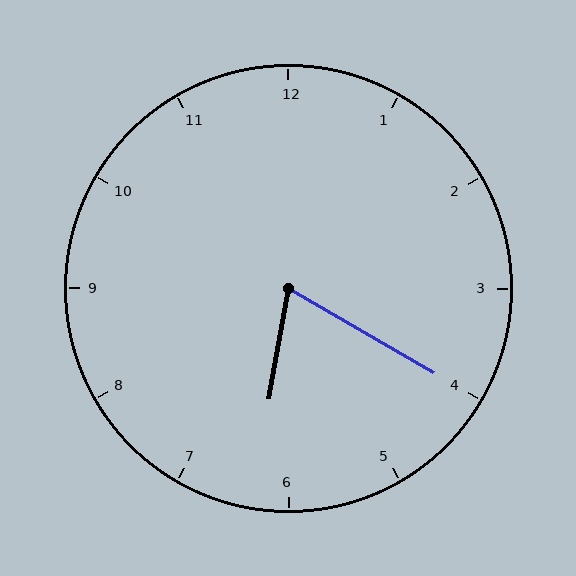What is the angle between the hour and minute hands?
Approximately 70 degrees.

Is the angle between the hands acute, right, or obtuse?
It is acute.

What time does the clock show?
6:20.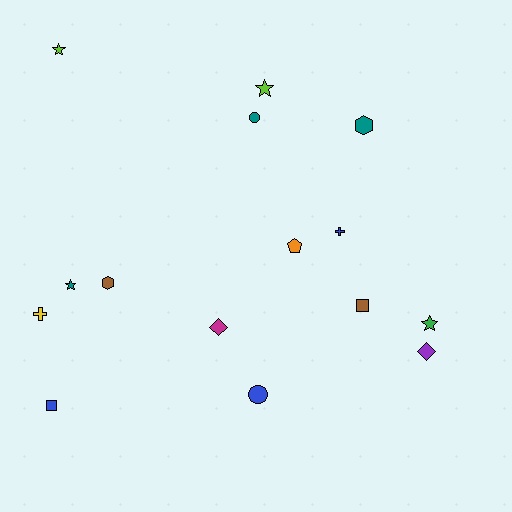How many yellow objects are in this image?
There is 1 yellow object.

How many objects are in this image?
There are 15 objects.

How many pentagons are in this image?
There is 1 pentagon.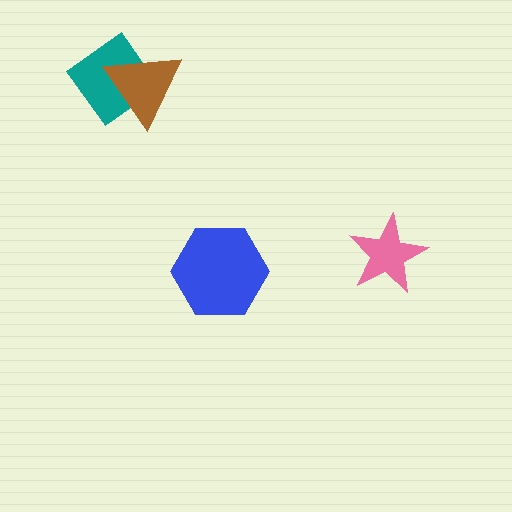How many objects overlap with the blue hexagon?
0 objects overlap with the blue hexagon.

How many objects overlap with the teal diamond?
1 object overlaps with the teal diamond.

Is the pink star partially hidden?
No, no other shape covers it.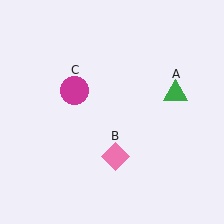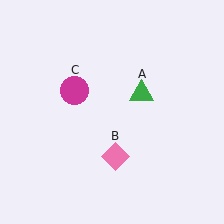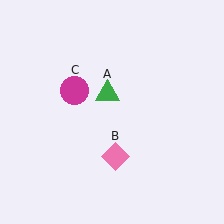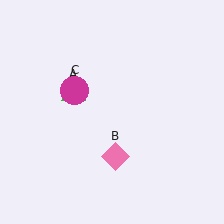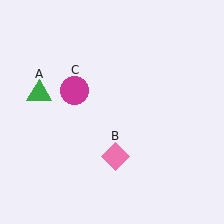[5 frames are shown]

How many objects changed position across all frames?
1 object changed position: green triangle (object A).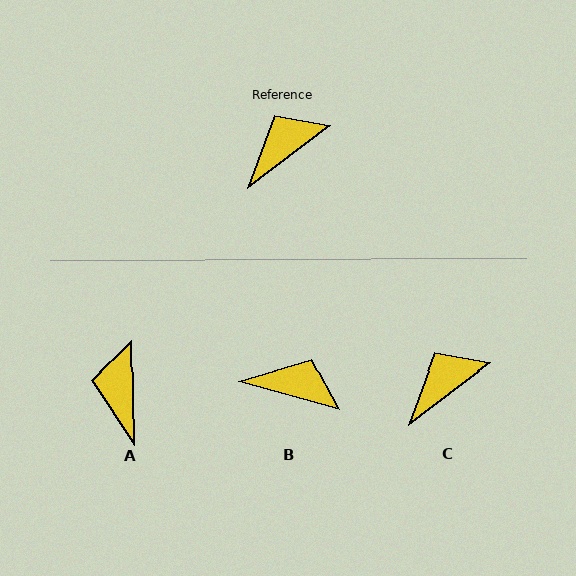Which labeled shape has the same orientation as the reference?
C.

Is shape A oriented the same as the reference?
No, it is off by about 54 degrees.